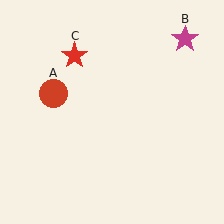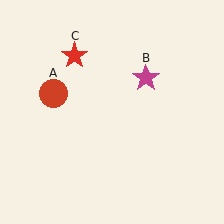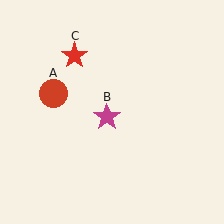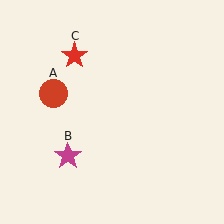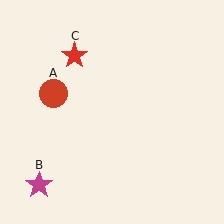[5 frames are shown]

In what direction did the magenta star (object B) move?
The magenta star (object B) moved down and to the left.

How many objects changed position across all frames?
1 object changed position: magenta star (object B).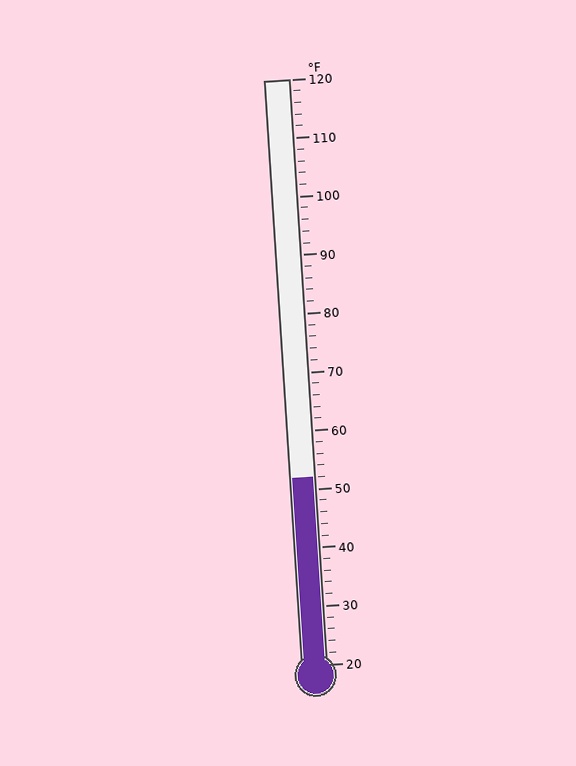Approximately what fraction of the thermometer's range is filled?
The thermometer is filled to approximately 30% of its range.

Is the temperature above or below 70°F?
The temperature is below 70°F.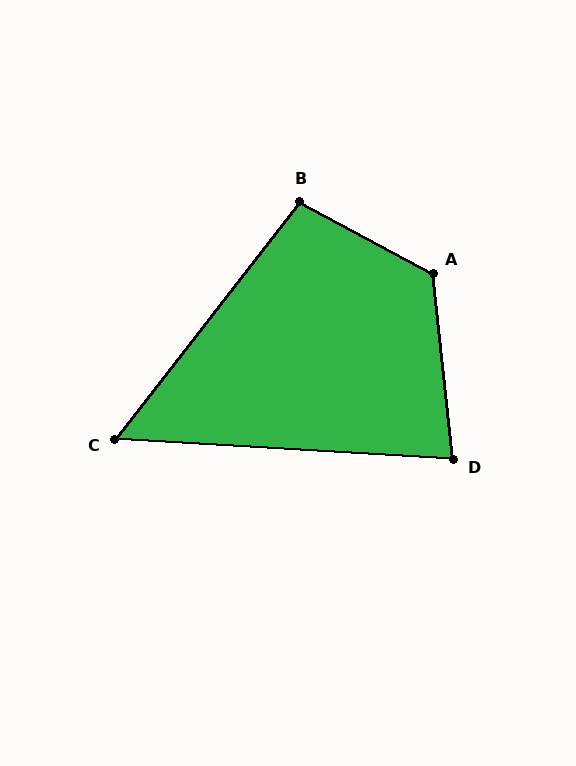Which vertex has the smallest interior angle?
C, at approximately 56 degrees.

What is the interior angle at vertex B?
Approximately 100 degrees (obtuse).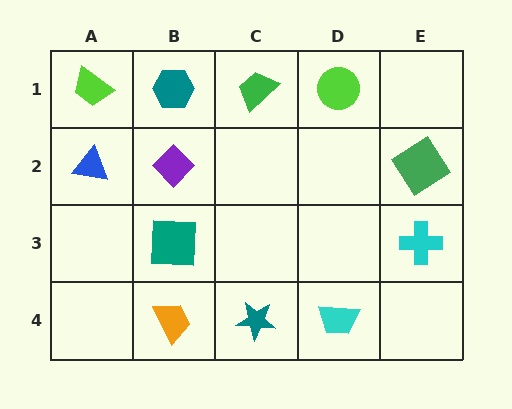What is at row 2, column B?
A purple diamond.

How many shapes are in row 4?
3 shapes.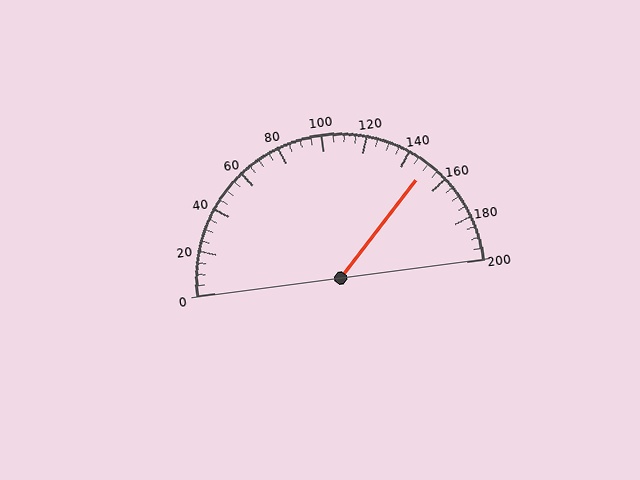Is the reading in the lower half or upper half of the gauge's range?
The reading is in the upper half of the range (0 to 200).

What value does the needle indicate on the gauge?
The needle indicates approximately 150.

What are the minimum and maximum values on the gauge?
The gauge ranges from 0 to 200.